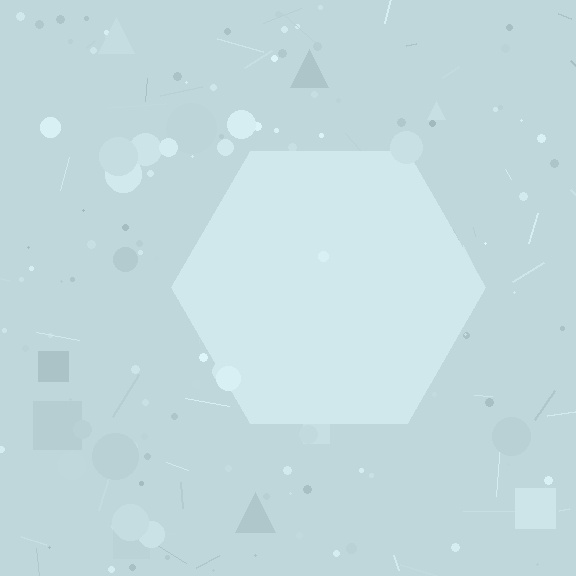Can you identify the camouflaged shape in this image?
The camouflaged shape is a hexagon.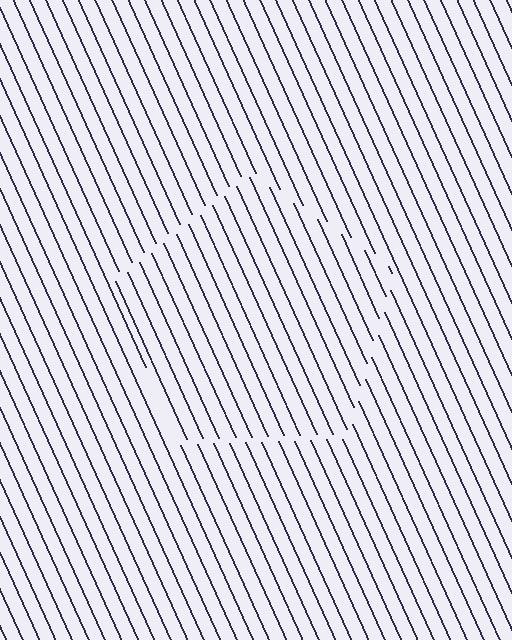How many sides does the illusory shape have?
5 sides — the line-ends trace a pentagon.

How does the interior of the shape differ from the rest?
The interior of the shape contains the same grating, shifted by half a period — the contour is defined by the phase discontinuity where line-ends from the inner and outer gratings abut.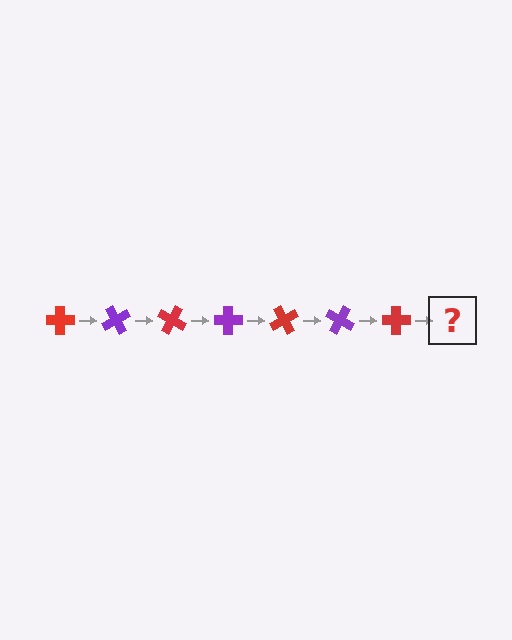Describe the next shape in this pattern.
It should be a purple cross, rotated 420 degrees from the start.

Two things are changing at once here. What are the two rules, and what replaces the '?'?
The two rules are that it rotates 60 degrees each step and the color cycles through red and purple. The '?' should be a purple cross, rotated 420 degrees from the start.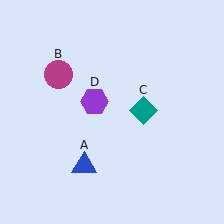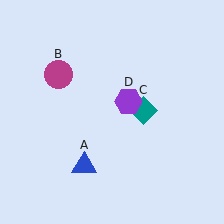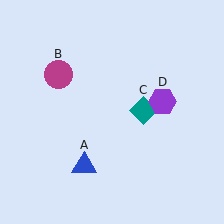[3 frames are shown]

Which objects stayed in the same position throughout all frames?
Blue triangle (object A) and magenta circle (object B) and teal diamond (object C) remained stationary.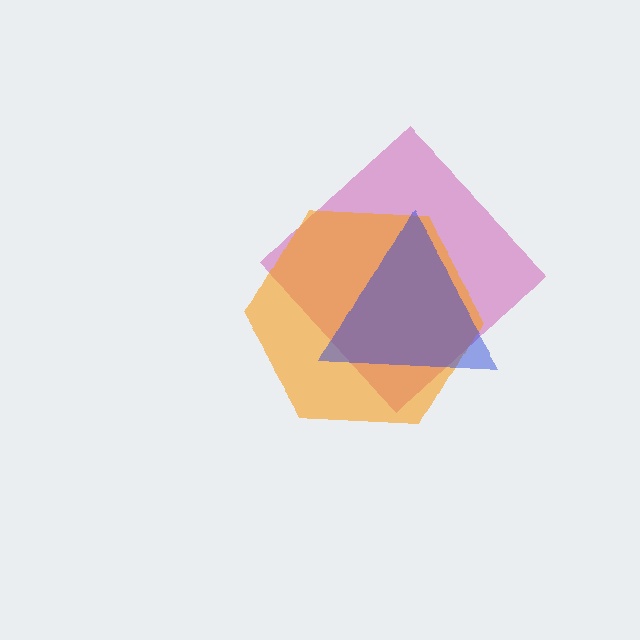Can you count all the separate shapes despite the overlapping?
Yes, there are 3 separate shapes.